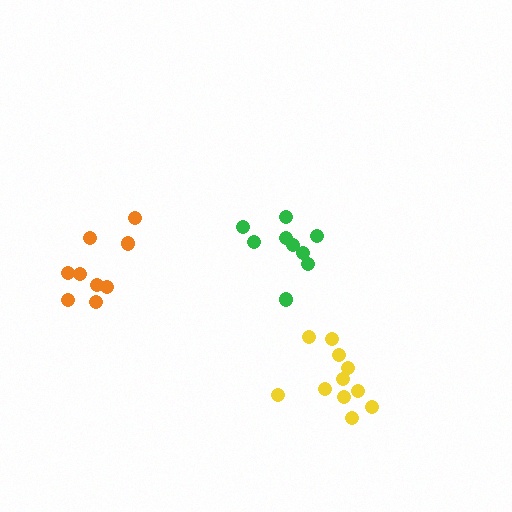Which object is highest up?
The green cluster is topmost.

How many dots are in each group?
Group 1: 9 dots, Group 2: 11 dots, Group 3: 9 dots (29 total).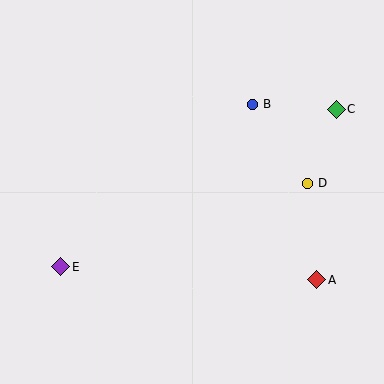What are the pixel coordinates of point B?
Point B is at (252, 104).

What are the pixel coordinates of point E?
Point E is at (61, 267).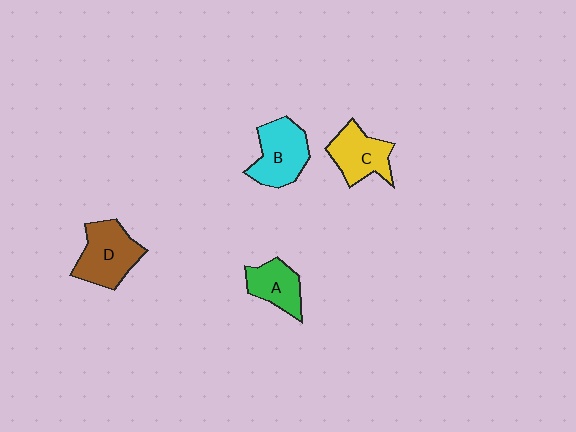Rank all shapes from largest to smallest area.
From largest to smallest: D (brown), B (cyan), C (yellow), A (green).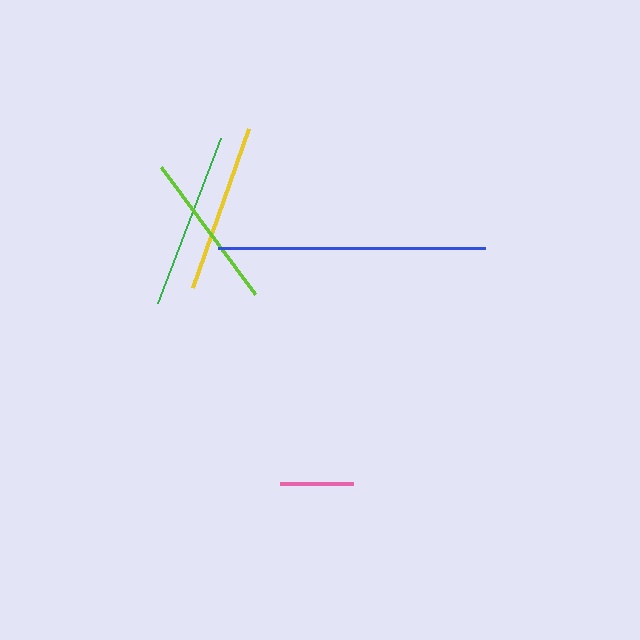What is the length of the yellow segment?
The yellow segment is approximately 168 pixels long.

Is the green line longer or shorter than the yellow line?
The green line is longer than the yellow line.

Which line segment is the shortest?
The pink line is the shortest at approximately 73 pixels.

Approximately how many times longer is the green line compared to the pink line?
The green line is approximately 2.4 times the length of the pink line.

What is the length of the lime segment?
The lime segment is approximately 158 pixels long.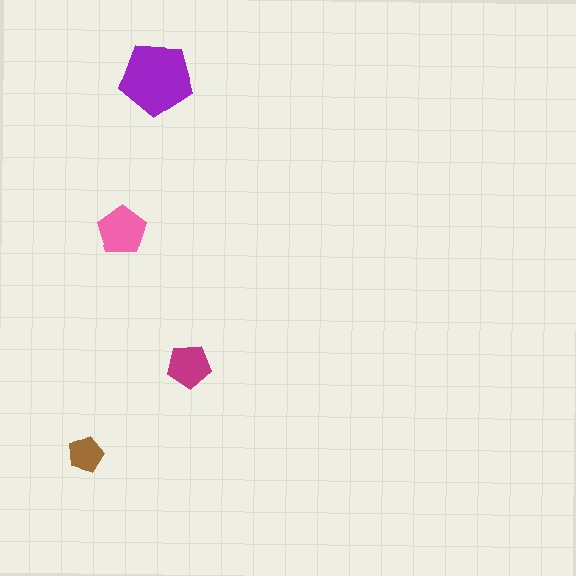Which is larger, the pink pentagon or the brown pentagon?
The pink one.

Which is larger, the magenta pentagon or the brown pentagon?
The magenta one.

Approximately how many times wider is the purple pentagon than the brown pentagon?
About 2 times wider.